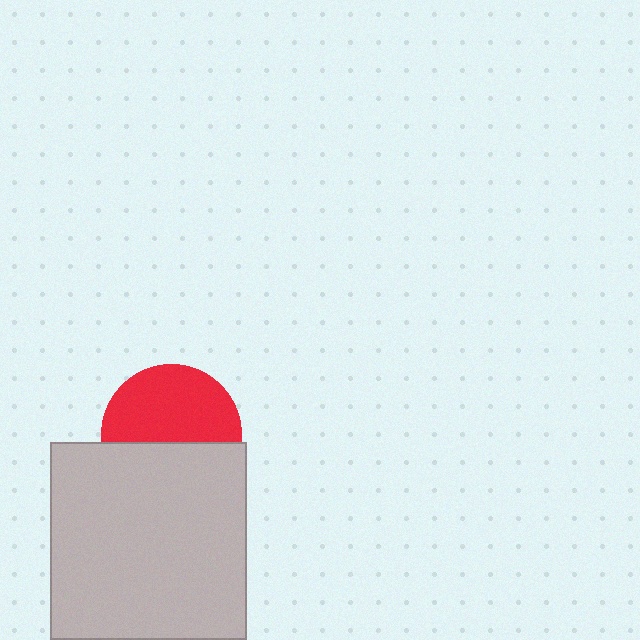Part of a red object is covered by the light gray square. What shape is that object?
It is a circle.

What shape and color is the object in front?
The object in front is a light gray square.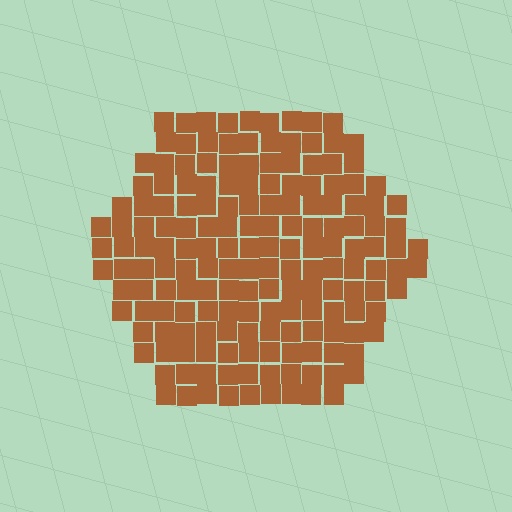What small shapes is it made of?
It is made of small squares.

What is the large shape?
The large shape is a hexagon.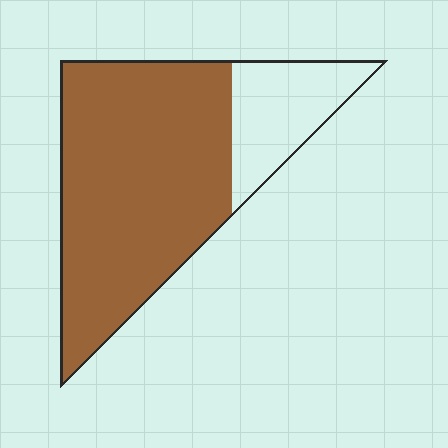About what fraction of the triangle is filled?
About three quarters (3/4).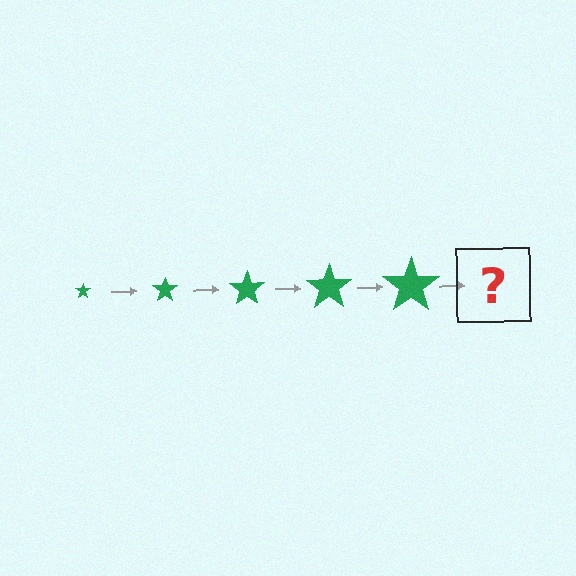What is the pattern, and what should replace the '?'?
The pattern is that the star gets progressively larger each step. The '?' should be a green star, larger than the previous one.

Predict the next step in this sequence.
The next step is a green star, larger than the previous one.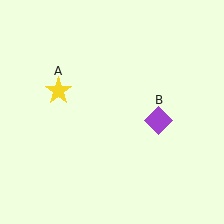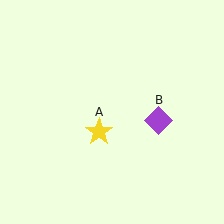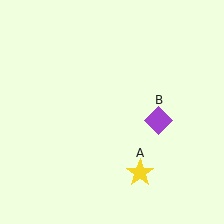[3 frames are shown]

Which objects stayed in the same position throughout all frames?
Purple diamond (object B) remained stationary.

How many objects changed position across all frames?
1 object changed position: yellow star (object A).